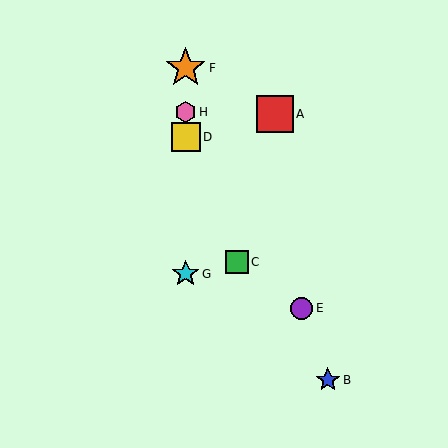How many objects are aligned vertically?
4 objects (D, F, G, H) are aligned vertically.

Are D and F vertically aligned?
Yes, both are at x≈186.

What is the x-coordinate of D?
Object D is at x≈186.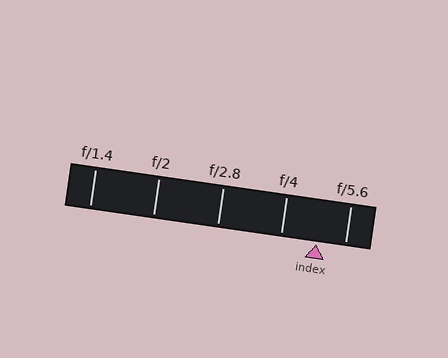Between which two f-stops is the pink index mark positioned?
The index mark is between f/4 and f/5.6.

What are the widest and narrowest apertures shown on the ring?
The widest aperture shown is f/1.4 and the narrowest is f/5.6.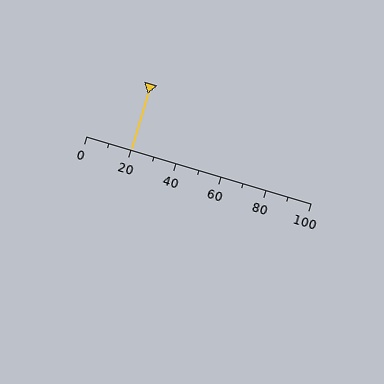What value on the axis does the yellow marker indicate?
The marker indicates approximately 20.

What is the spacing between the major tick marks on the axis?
The major ticks are spaced 20 apart.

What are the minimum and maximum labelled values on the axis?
The axis runs from 0 to 100.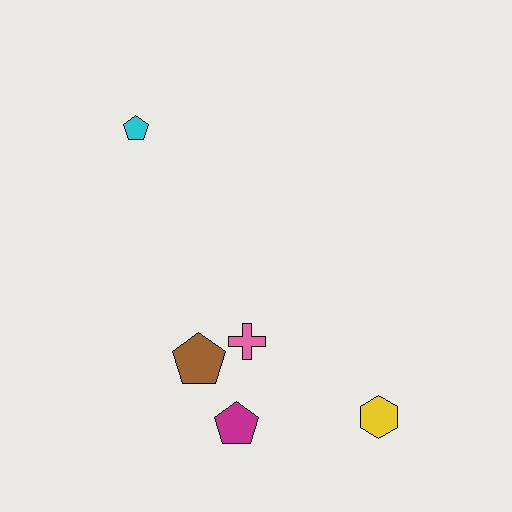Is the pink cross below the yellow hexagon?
No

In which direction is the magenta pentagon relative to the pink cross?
The magenta pentagon is below the pink cross.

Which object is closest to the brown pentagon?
The pink cross is closest to the brown pentagon.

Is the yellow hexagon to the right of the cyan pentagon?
Yes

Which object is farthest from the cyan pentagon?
The yellow hexagon is farthest from the cyan pentagon.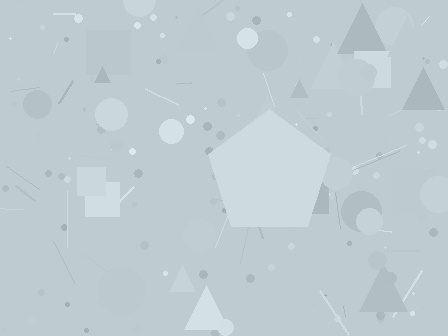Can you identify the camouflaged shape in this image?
The camouflaged shape is a pentagon.